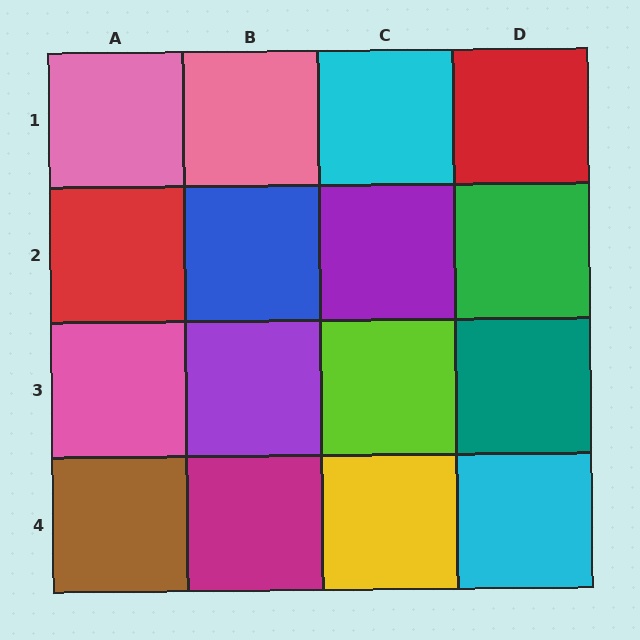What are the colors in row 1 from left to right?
Pink, pink, cyan, red.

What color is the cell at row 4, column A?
Brown.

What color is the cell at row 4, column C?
Yellow.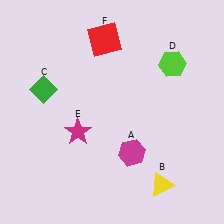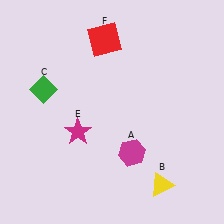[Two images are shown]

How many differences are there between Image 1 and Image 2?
There is 1 difference between the two images.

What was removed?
The lime hexagon (D) was removed in Image 2.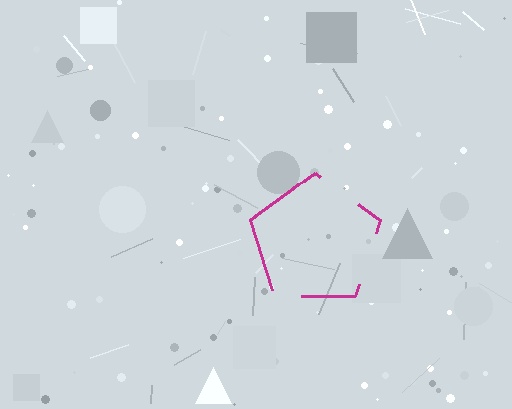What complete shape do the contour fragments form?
The contour fragments form a pentagon.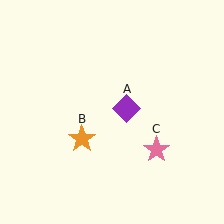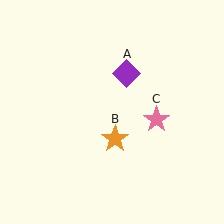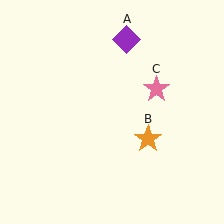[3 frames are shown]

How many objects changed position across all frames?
3 objects changed position: purple diamond (object A), orange star (object B), pink star (object C).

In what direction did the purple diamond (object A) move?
The purple diamond (object A) moved up.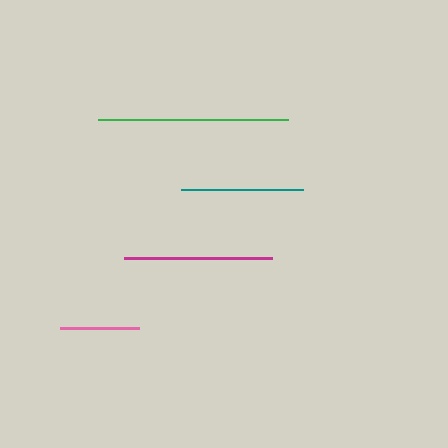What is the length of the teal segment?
The teal segment is approximately 122 pixels long.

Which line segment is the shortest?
The pink line is the shortest at approximately 79 pixels.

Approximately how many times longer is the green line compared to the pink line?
The green line is approximately 2.4 times the length of the pink line.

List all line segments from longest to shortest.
From longest to shortest: green, magenta, teal, pink.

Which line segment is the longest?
The green line is the longest at approximately 190 pixels.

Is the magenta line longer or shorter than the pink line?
The magenta line is longer than the pink line.